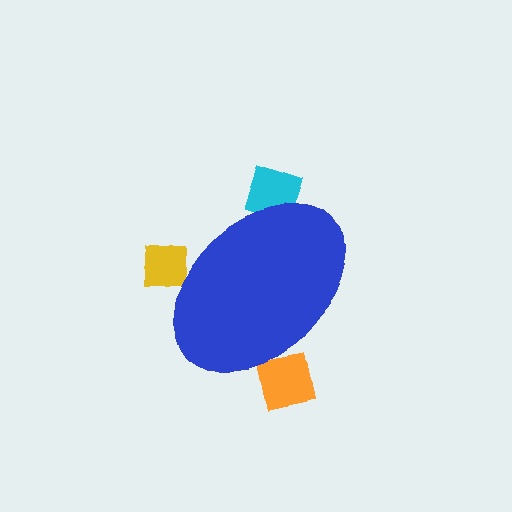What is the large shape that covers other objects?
A blue ellipse.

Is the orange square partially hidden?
Yes, the orange square is partially hidden behind the blue ellipse.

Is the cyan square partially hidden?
Yes, the cyan square is partially hidden behind the blue ellipse.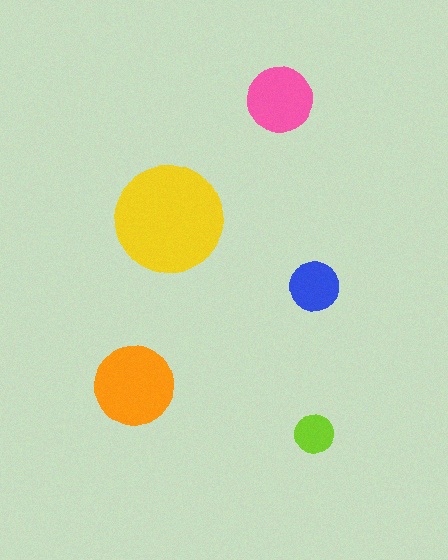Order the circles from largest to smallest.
the yellow one, the orange one, the pink one, the blue one, the lime one.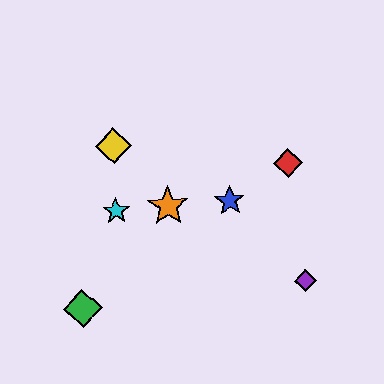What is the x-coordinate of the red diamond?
The red diamond is at x≈288.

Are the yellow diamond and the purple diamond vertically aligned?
No, the yellow diamond is at x≈113 and the purple diamond is at x≈305.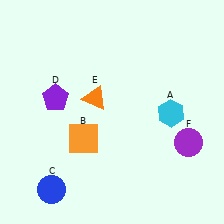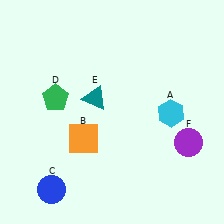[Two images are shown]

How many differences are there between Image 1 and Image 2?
There are 2 differences between the two images.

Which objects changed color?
D changed from purple to green. E changed from orange to teal.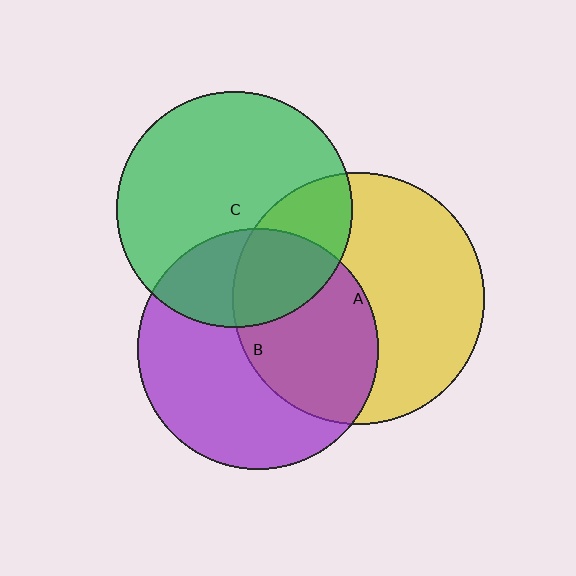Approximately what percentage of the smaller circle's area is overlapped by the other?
Approximately 30%.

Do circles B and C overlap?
Yes.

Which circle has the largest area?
Circle A (yellow).